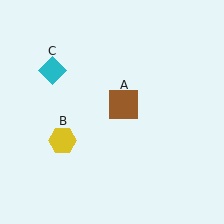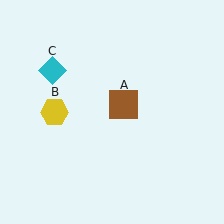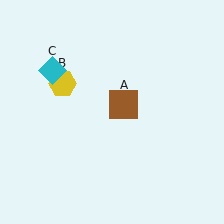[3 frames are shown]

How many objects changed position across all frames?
1 object changed position: yellow hexagon (object B).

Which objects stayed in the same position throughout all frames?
Brown square (object A) and cyan diamond (object C) remained stationary.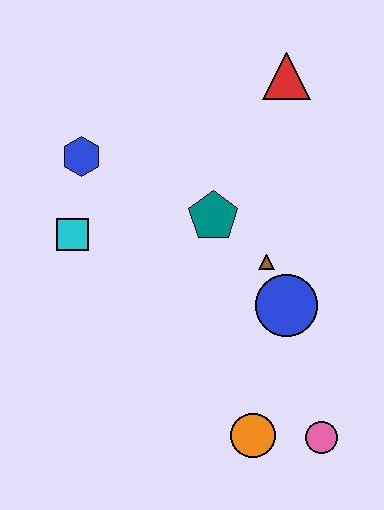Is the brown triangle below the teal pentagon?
Yes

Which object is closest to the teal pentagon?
The brown triangle is closest to the teal pentagon.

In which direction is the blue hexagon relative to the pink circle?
The blue hexagon is above the pink circle.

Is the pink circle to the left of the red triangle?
No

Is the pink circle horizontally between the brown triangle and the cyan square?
No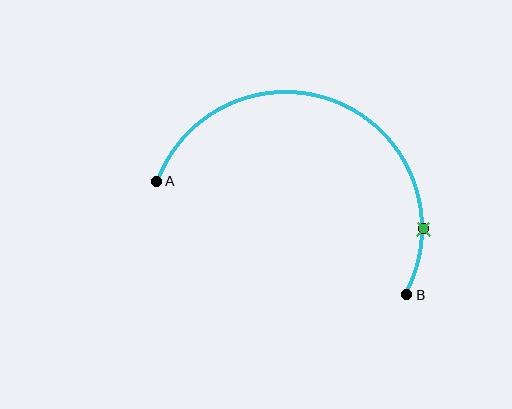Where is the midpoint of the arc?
The arc midpoint is the point on the curve farthest from the straight line joining A and B. It sits above that line.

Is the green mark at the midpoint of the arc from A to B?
No. The green mark lies on the arc but is closer to endpoint B. The arc midpoint would be at the point on the curve equidistant along the arc from both A and B.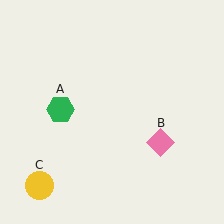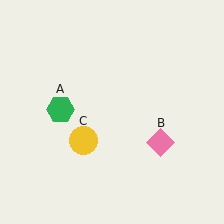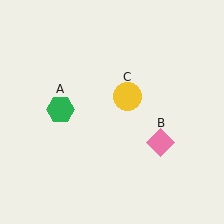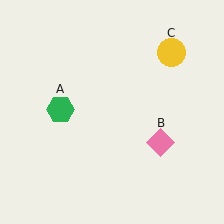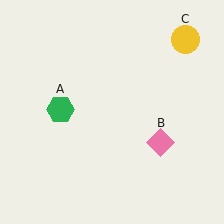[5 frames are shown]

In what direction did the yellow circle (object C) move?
The yellow circle (object C) moved up and to the right.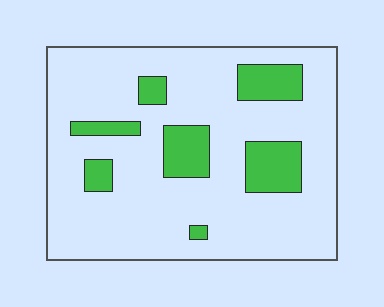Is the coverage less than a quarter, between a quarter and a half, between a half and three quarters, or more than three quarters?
Less than a quarter.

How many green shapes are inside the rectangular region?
7.